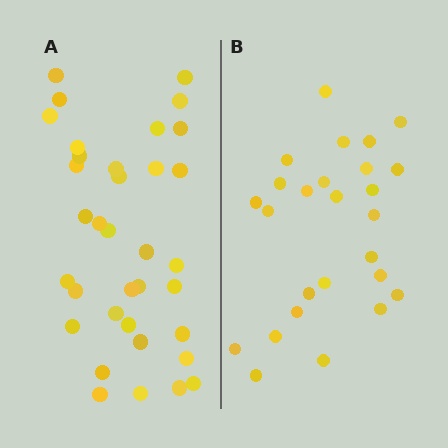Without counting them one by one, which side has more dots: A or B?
Region A (the left region) has more dots.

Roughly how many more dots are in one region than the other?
Region A has roughly 8 or so more dots than region B.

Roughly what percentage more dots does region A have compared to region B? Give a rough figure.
About 35% more.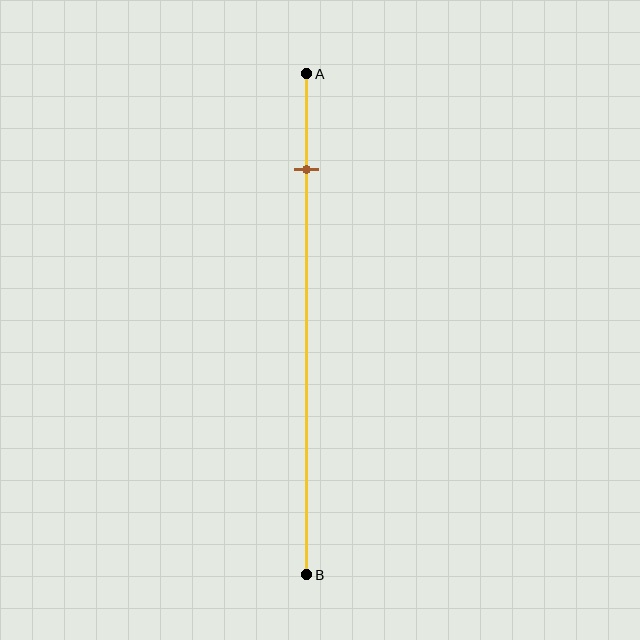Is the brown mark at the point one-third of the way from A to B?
No, the mark is at about 20% from A, not at the 33% one-third point.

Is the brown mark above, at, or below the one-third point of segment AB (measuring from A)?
The brown mark is above the one-third point of segment AB.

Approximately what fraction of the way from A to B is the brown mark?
The brown mark is approximately 20% of the way from A to B.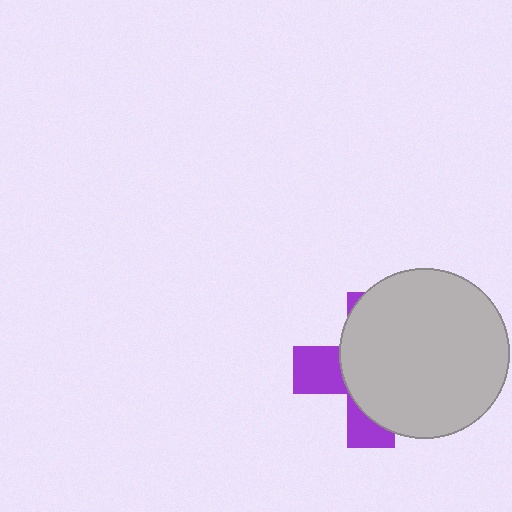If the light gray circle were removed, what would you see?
You would see the complete purple cross.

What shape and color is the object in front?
The object in front is a light gray circle.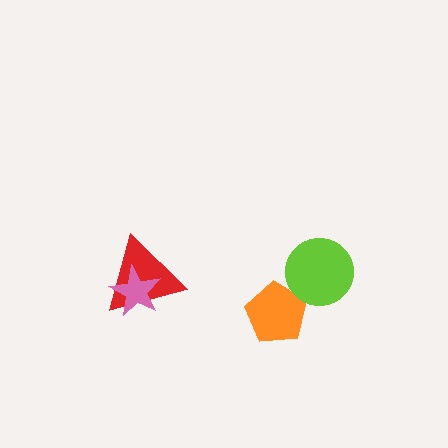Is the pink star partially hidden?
No, no other shape covers it.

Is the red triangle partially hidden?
Yes, it is partially covered by another shape.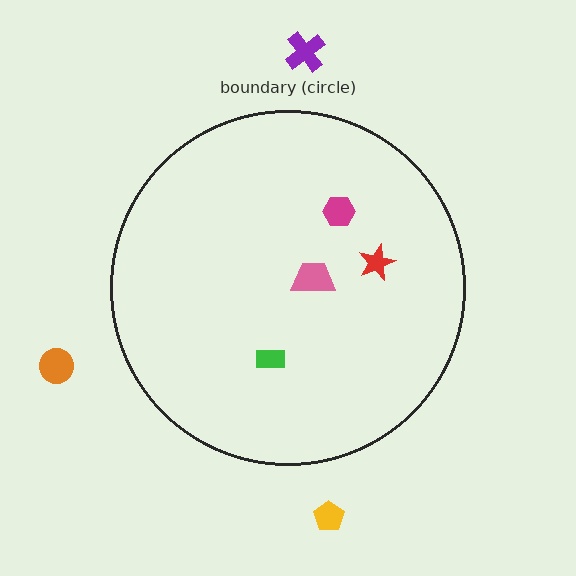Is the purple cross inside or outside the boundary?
Outside.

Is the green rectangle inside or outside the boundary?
Inside.